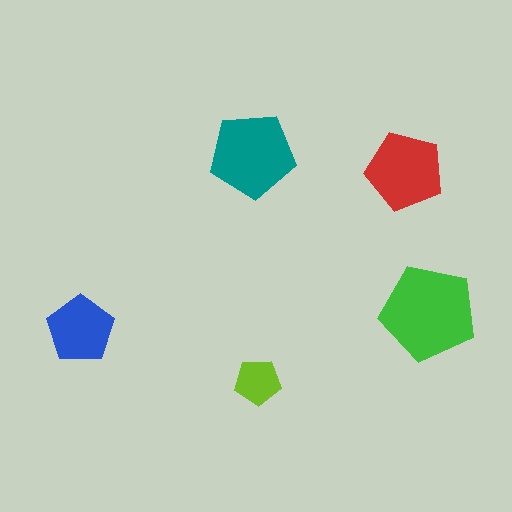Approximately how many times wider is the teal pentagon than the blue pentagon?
About 1.5 times wider.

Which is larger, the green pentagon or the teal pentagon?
The green one.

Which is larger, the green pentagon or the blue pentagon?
The green one.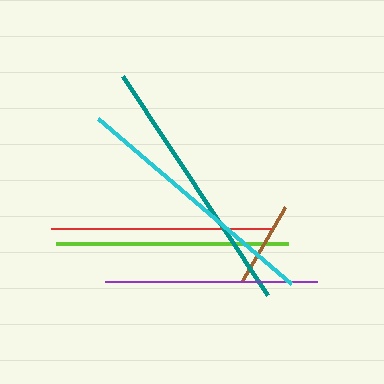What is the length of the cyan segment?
The cyan segment is approximately 254 pixels long.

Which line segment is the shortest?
The brown line is the shortest at approximately 85 pixels.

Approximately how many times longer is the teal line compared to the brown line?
The teal line is approximately 3.1 times the length of the brown line.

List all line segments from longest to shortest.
From longest to shortest: teal, cyan, lime, red, purple, brown.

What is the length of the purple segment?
The purple segment is approximately 213 pixels long.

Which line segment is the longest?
The teal line is the longest at approximately 263 pixels.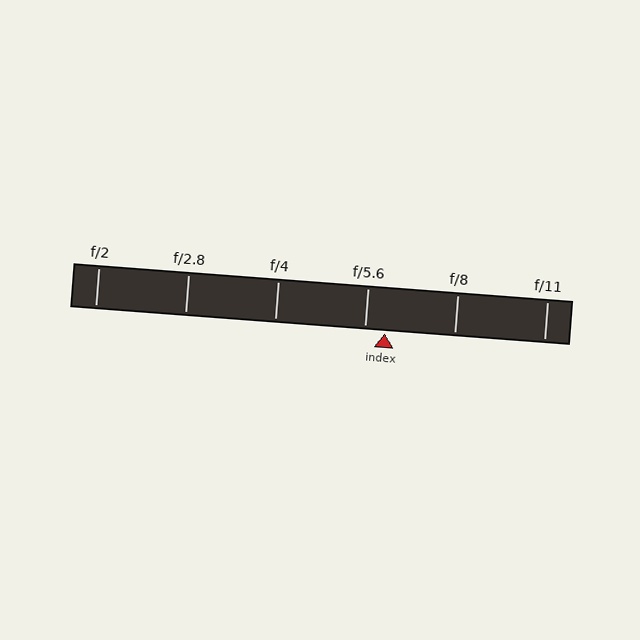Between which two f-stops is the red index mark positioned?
The index mark is between f/5.6 and f/8.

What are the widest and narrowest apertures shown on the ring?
The widest aperture shown is f/2 and the narrowest is f/11.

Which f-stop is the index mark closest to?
The index mark is closest to f/5.6.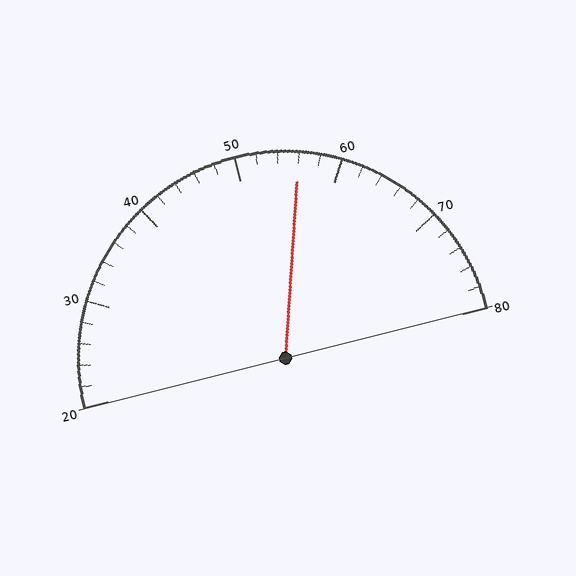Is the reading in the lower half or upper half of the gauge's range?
The reading is in the upper half of the range (20 to 80).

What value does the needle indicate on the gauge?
The needle indicates approximately 56.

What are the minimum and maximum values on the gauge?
The gauge ranges from 20 to 80.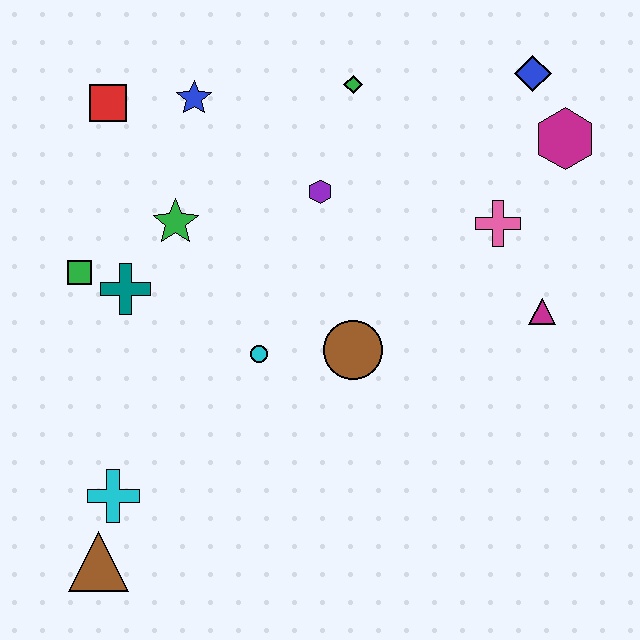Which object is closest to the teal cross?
The green square is closest to the teal cross.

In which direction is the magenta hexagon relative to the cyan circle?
The magenta hexagon is to the right of the cyan circle.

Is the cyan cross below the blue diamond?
Yes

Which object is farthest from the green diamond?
The brown triangle is farthest from the green diamond.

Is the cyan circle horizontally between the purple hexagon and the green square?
Yes